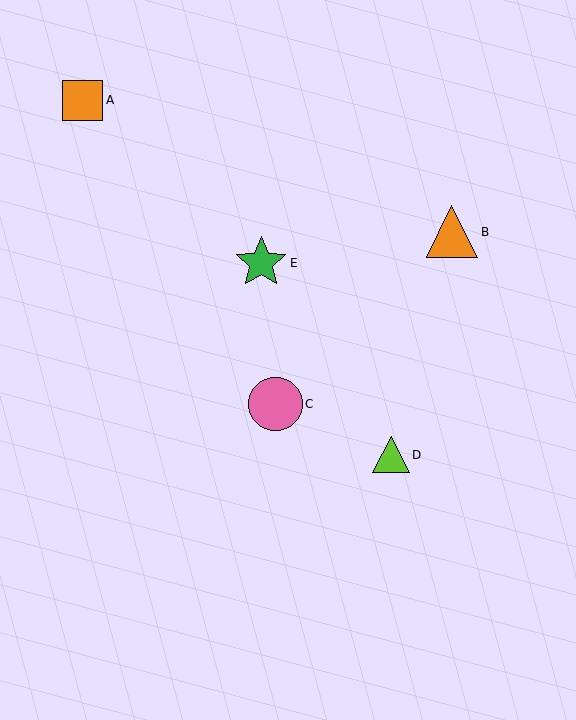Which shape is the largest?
The pink circle (labeled C) is the largest.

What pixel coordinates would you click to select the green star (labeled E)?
Click at (261, 263) to select the green star E.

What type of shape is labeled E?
Shape E is a green star.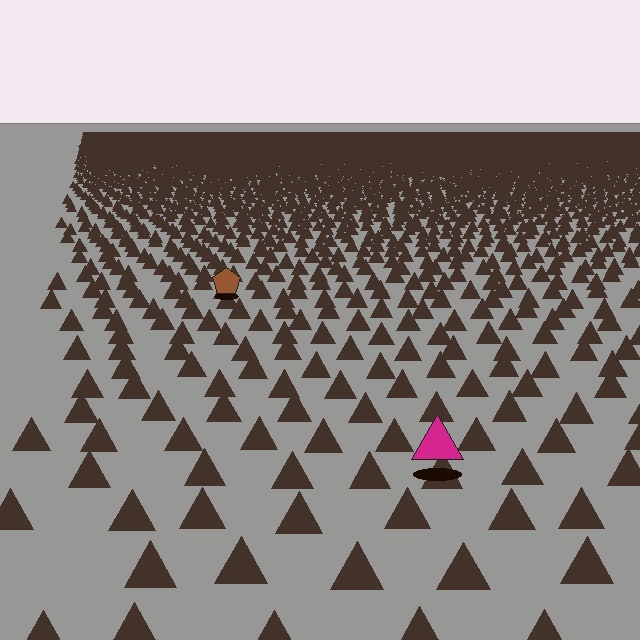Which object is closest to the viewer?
The magenta triangle is closest. The texture marks near it are larger and more spread out.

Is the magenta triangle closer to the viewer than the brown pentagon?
Yes. The magenta triangle is closer — you can tell from the texture gradient: the ground texture is coarser near it.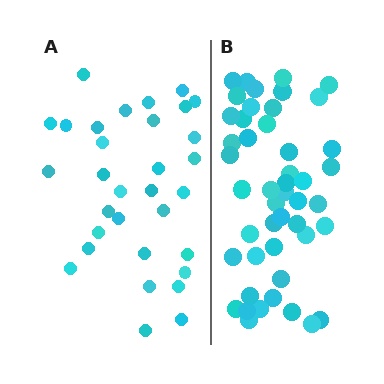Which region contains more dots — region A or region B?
Region B (the right region) has more dots.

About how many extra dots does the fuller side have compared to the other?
Region B has approximately 15 more dots than region A.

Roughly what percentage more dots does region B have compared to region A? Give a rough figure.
About 45% more.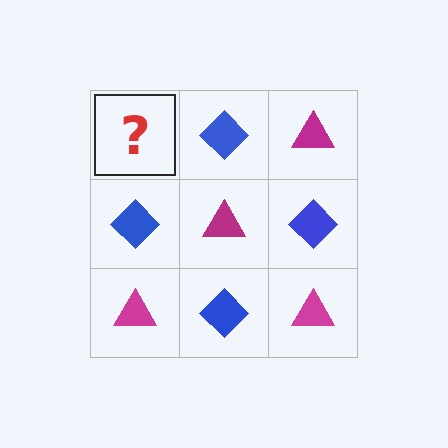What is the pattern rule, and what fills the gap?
The rule is that it alternates magenta triangle and blue diamond in a checkerboard pattern. The gap should be filled with a magenta triangle.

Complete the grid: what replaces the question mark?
The question mark should be replaced with a magenta triangle.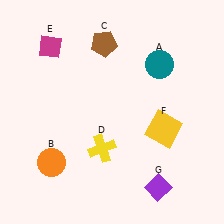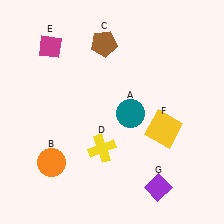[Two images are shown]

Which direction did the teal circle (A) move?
The teal circle (A) moved down.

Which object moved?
The teal circle (A) moved down.